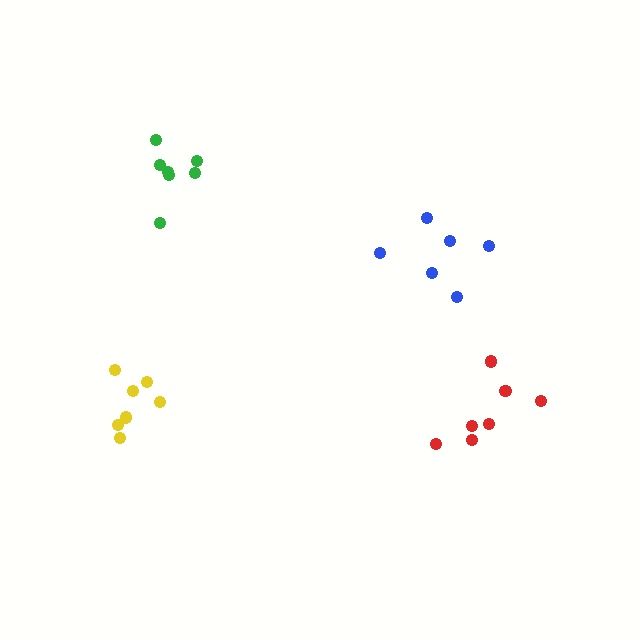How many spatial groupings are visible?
There are 4 spatial groupings.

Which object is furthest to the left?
The yellow cluster is leftmost.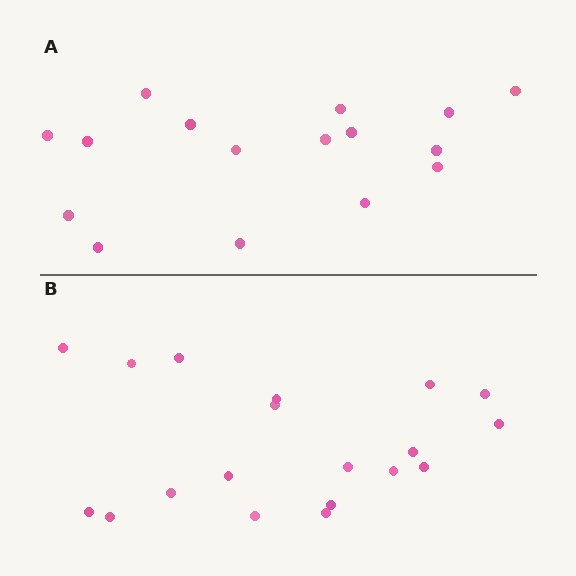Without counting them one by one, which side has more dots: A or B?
Region B (the bottom region) has more dots.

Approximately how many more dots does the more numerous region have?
Region B has just a few more — roughly 2 or 3 more dots than region A.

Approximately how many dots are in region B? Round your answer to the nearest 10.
About 20 dots. (The exact count is 19, which rounds to 20.)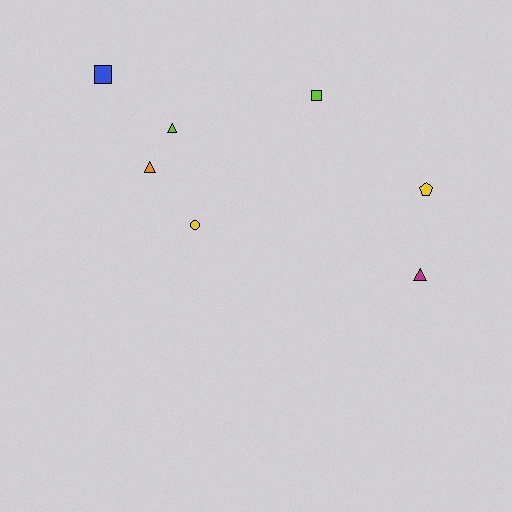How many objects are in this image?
There are 7 objects.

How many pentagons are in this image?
There is 1 pentagon.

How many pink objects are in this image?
There are no pink objects.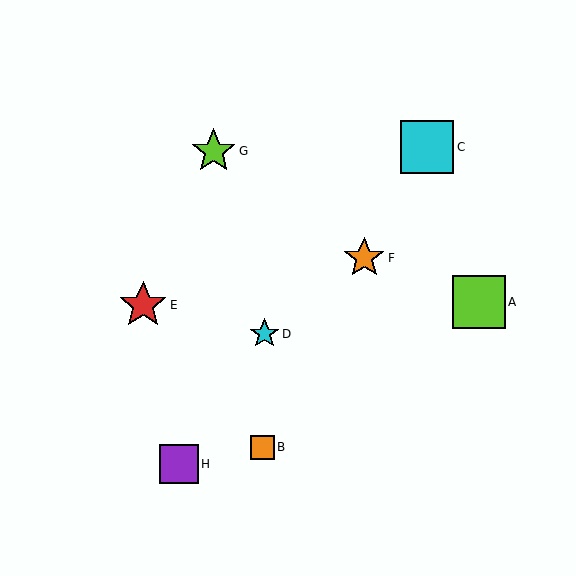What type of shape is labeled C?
Shape C is a cyan square.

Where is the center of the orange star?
The center of the orange star is at (364, 258).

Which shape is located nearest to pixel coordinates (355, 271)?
The orange star (labeled F) at (364, 258) is nearest to that location.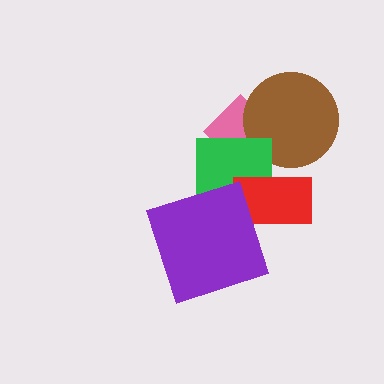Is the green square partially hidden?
Yes, it is partially covered by another shape.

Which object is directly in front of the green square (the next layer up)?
The red rectangle is directly in front of the green square.